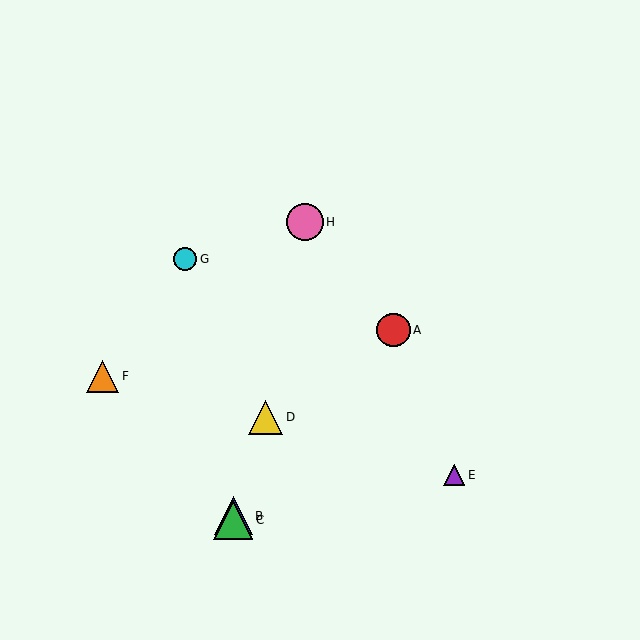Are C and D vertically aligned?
No, C is at x≈233 and D is at x≈266.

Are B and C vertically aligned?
Yes, both are at x≈233.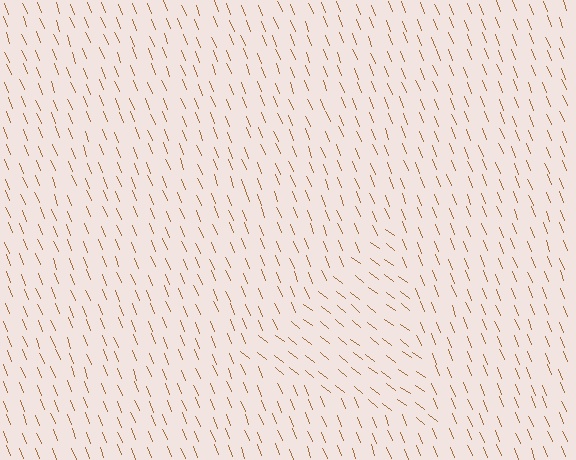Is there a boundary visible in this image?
Yes, there is a texture boundary formed by a change in line orientation.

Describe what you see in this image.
The image is filled with small brown line segments. A triangle region in the image has lines oriented differently from the surrounding lines, creating a visible texture boundary.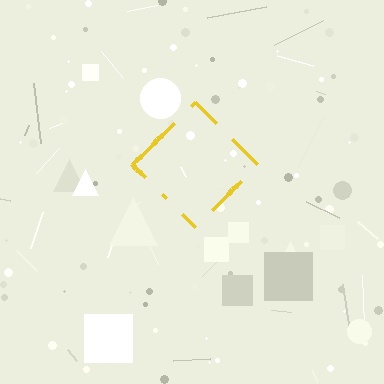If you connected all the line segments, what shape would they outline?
They would outline a diamond.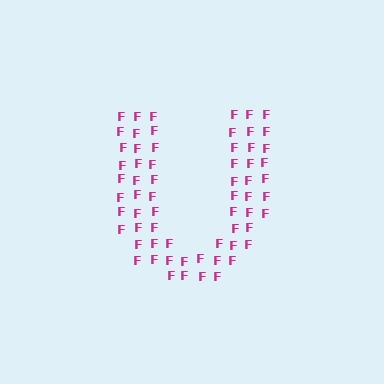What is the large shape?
The large shape is the letter U.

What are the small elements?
The small elements are letter F's.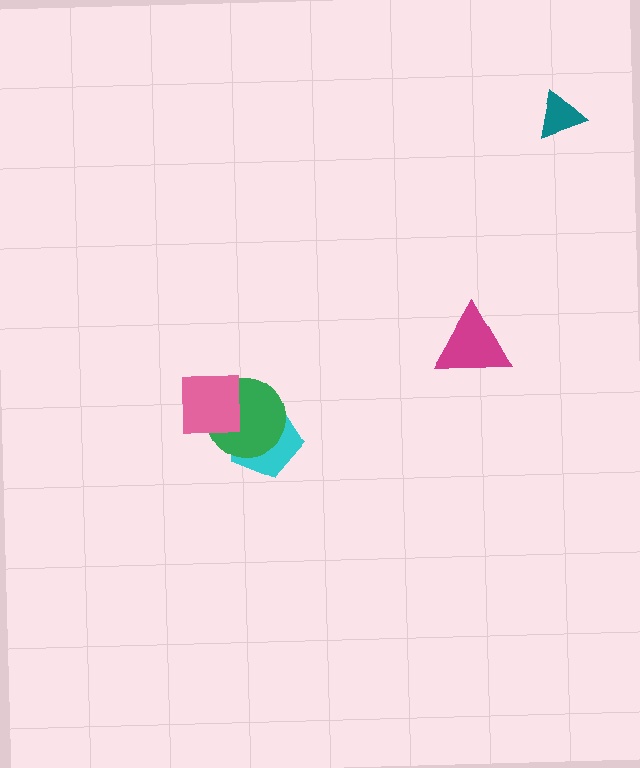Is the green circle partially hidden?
Yes, it is partially covered by another shape.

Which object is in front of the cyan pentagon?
The green circle is in front of the cyan pentagon.